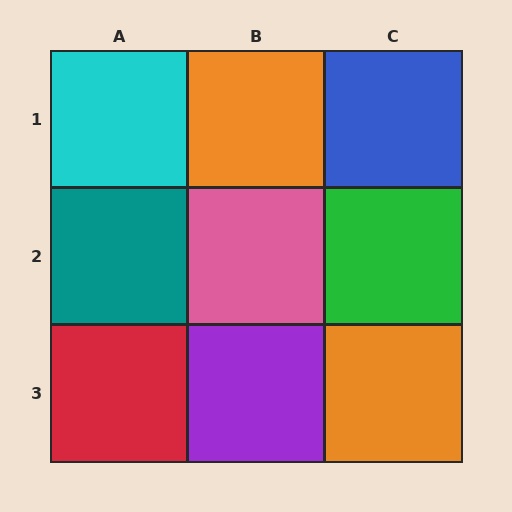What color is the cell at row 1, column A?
Cyan.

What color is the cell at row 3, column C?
Orange.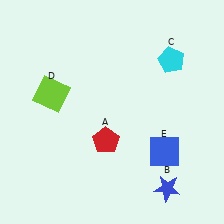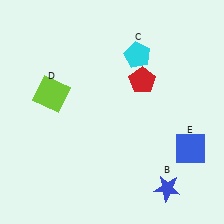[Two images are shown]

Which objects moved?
The objects that moved are: the red pentagon (A), the cyan pentagon (C), the blue square (E).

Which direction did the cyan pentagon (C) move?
The cyan pentagon (C) moved left.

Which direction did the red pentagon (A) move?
The red pentagon (A) moved up.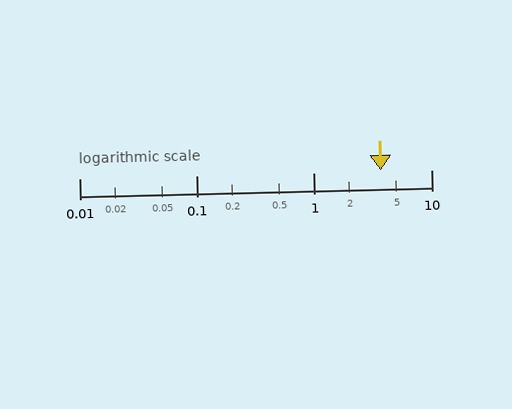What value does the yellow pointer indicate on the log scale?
The pointer indicates approximately 3.7.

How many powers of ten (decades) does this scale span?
The scale spans 3 decades, from 0.01 to 10.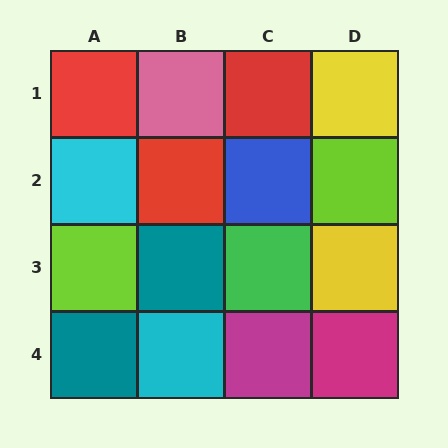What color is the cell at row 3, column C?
Green.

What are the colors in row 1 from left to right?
Red, pink, red, yellow.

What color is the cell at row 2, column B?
Red.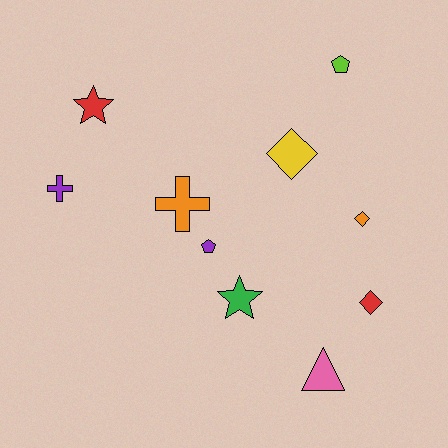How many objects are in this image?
There are 10 objects.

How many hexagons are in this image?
There are no hexagons.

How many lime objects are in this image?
There is 1 lime object.